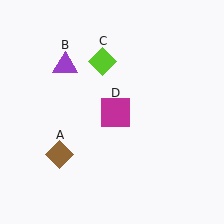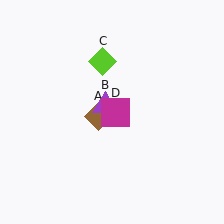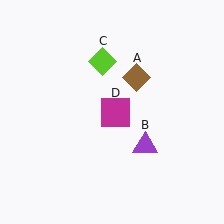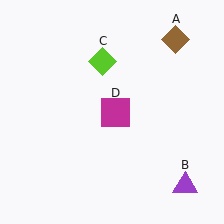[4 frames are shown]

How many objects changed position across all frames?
2 objects changed position: brown diamond (object A), purple triangle (object B).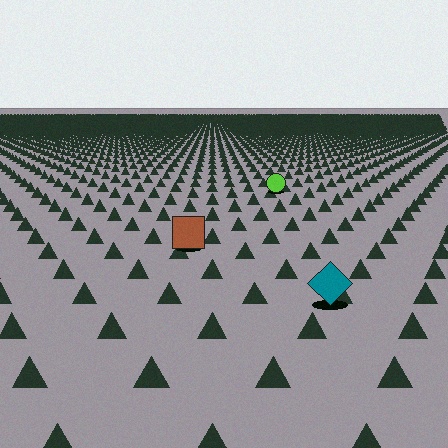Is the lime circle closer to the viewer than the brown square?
No. The brown square is closer — you can tell from the texture gradient: the ground texture is coarser near it.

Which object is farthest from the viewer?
The lime circle is farthest from the viewer. It appears smaller and the ground texture around it is denser.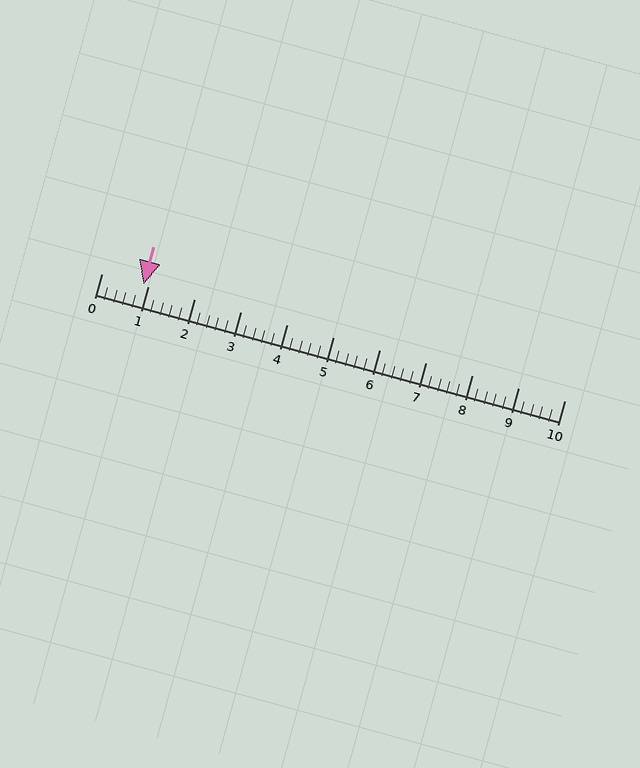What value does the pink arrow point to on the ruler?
The pink arrow points to approximately 0.9.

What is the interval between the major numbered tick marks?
The major tick marks are spaced 1 units apart.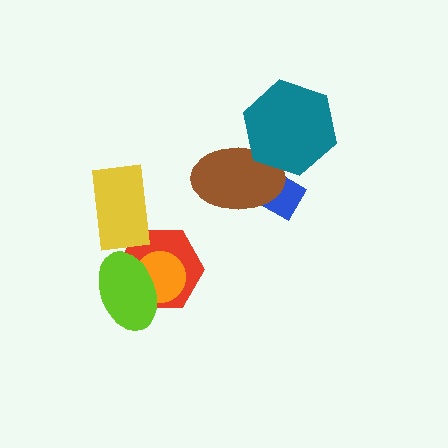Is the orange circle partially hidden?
Yes, it is partially covered by another shape.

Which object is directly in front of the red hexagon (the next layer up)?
The orange circle is directly in front of the red hexagon.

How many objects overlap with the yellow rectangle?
1 object overlaps with the yellow rectangle.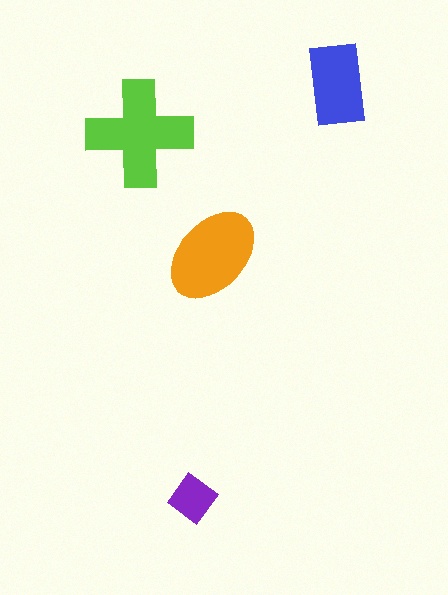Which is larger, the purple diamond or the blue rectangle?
The blue rectangle.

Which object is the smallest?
The purple diamond.